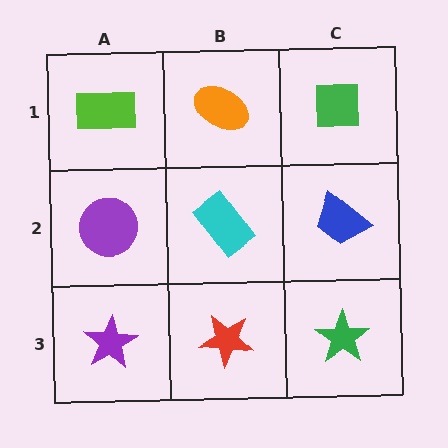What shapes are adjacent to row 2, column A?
A lime rectangle (row 1, column A), a purple star (row 3, column A), a cyan rectangle (row 2, column B).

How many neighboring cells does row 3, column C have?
2.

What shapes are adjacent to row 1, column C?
A blue trapezoid (row 2, column C), an orange ellipse (row 1, column B).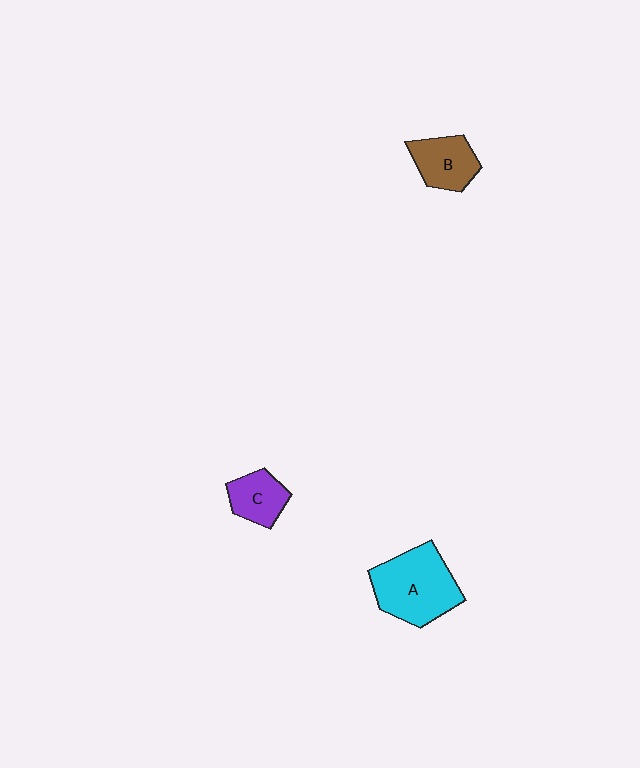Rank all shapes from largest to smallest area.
From largest to smallest: A (cyan), B (brown), C (purple).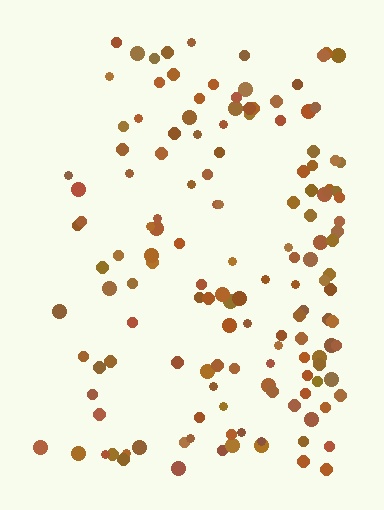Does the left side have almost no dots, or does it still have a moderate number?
Still a moderate number, just noticeably fewer than the right.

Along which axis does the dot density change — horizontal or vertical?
Horizontal.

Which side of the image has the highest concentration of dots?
The right.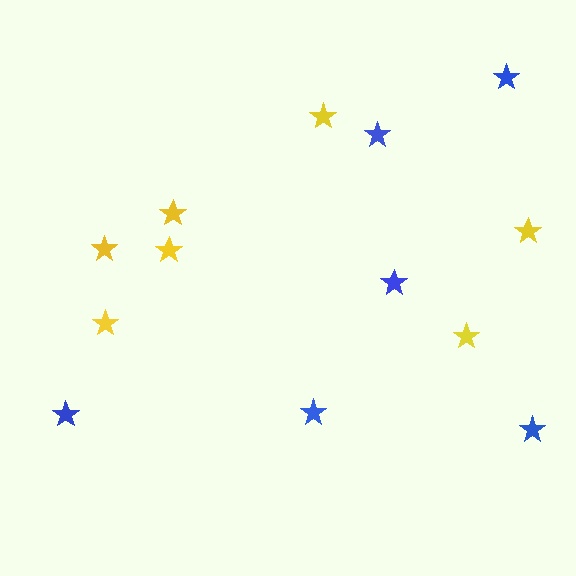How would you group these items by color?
There are 2 groups: one group of yellow stars (7) and one group of blue stars (6).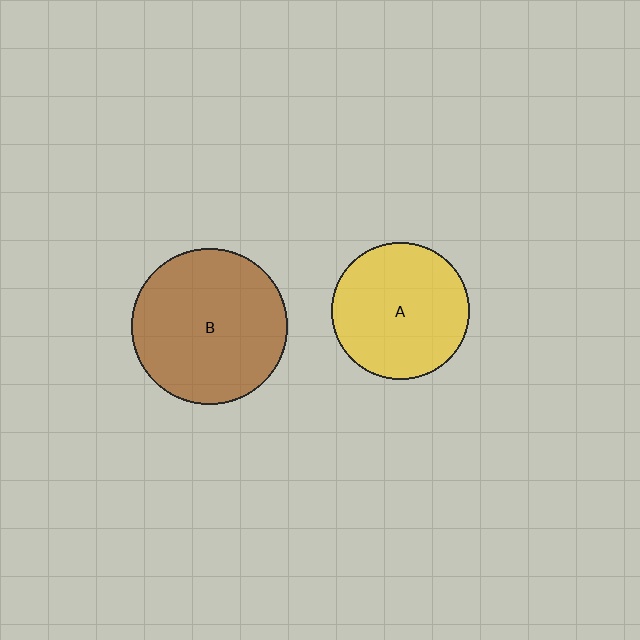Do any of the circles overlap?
No, none of the circles overlap.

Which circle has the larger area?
Circle B (brown).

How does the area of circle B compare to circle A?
Approximately 1.3 times.